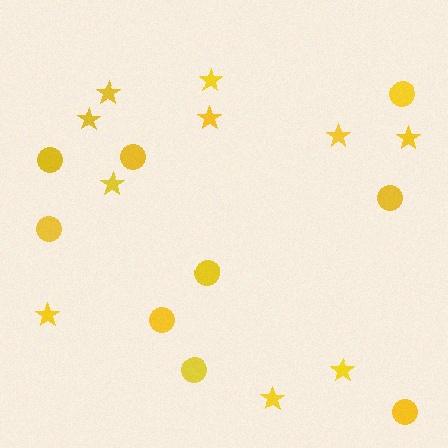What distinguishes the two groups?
There are 2 groups: one group of stars (10) and one group of circles (9).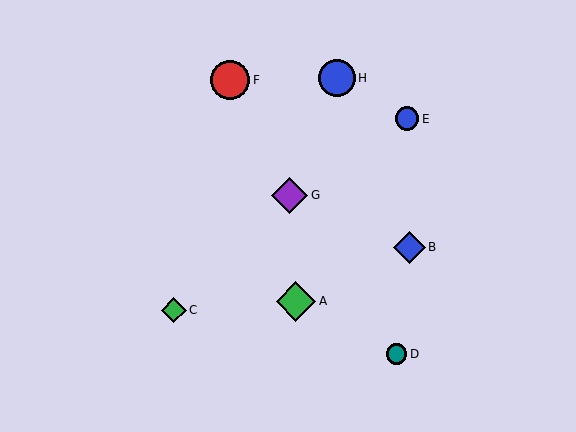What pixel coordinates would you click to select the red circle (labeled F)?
Click at (230, 80) to select the red circle F.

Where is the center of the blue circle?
The center of the blue circle is at (337, 78).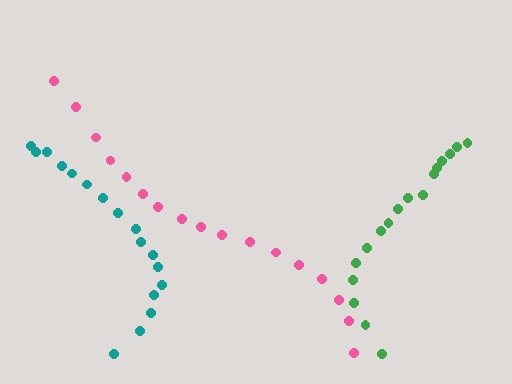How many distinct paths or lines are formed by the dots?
There are 3 distinct paths.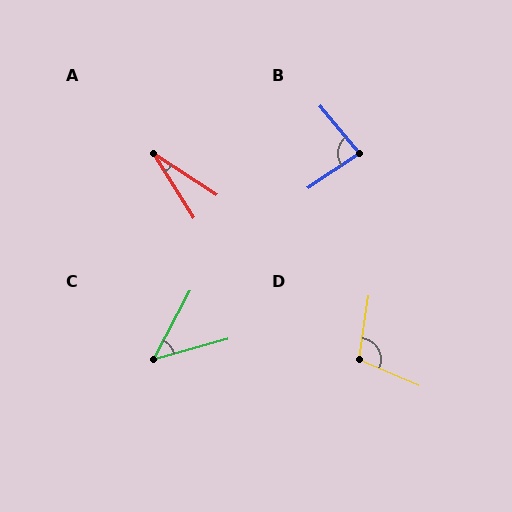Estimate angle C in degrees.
Approximately 46 degrees.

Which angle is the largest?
D, at approximately 105 degrees.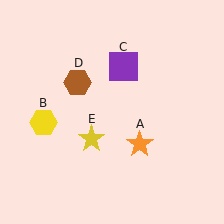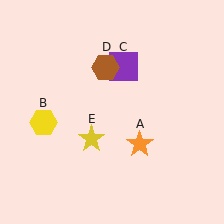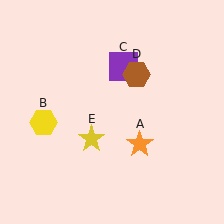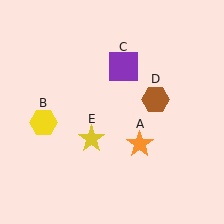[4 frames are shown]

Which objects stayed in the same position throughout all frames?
Orange star (object A) and yellow hexagon (object B) and purple square (object C) and yellow star (object E) remained stationary.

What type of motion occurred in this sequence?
The brown hexagon (object D) rotated clockwise around the center of the scene.